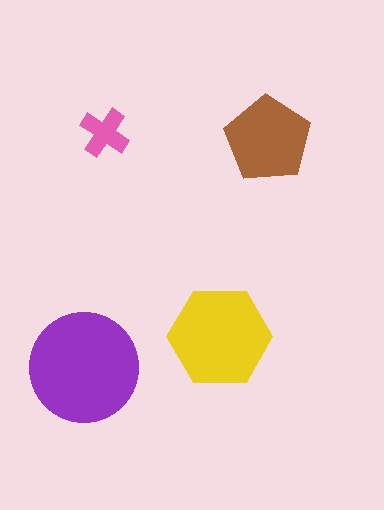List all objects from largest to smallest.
The purple circle, the yellow hexagon, the brown pentagon, the pink cross.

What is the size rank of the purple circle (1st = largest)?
1st.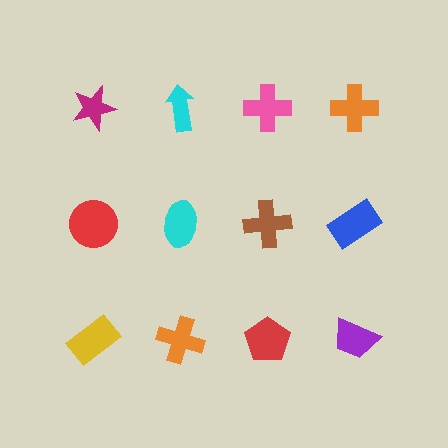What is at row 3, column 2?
An orange cross.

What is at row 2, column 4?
A blue rectangle.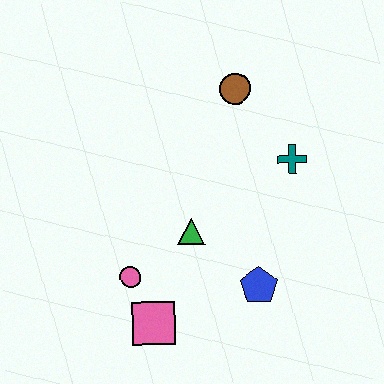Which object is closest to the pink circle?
The pink square is closest to the pink circle.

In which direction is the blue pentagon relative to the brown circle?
The blue pentagon is below the brown circle.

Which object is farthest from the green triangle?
The brown circle is farthest from the green triangle.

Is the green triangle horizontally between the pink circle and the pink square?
No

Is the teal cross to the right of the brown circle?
Yes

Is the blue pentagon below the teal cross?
Yes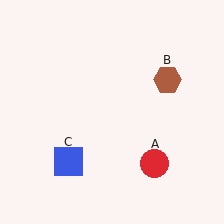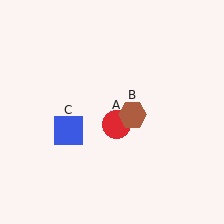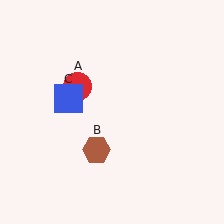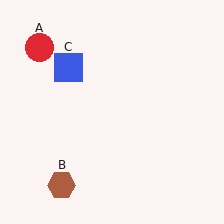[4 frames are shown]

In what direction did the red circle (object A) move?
The red circle (object A) moved up and to the left.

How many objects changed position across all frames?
3 objects changed position: red circle (object A), brown hexagon (object B), blue square (object C).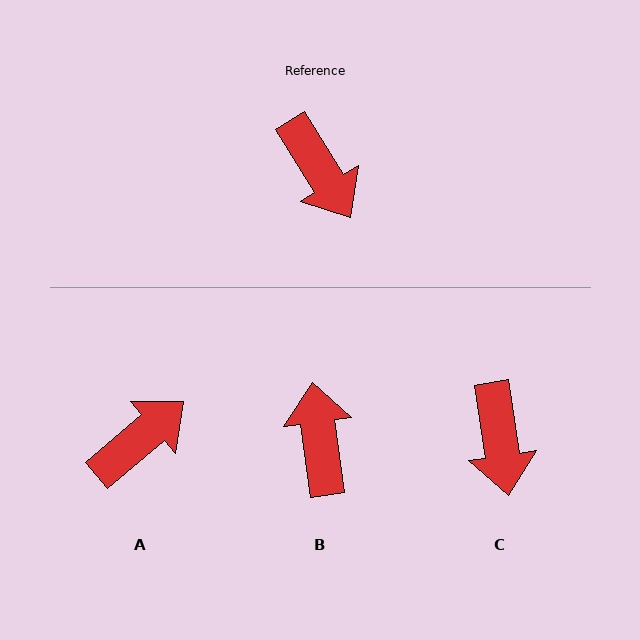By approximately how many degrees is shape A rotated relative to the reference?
Approximately 99 degrees counter-clockwise.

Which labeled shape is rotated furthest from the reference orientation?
B, about 156 degrees away.